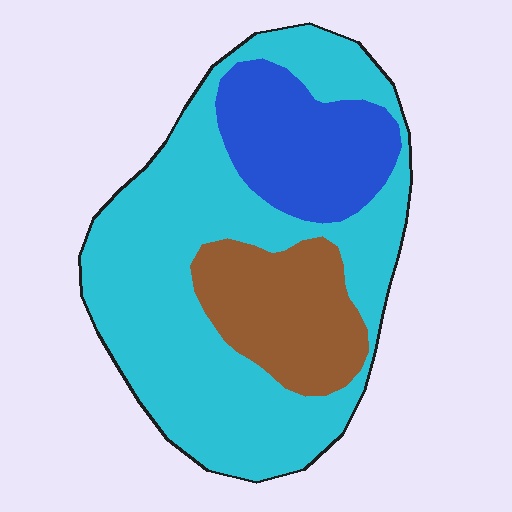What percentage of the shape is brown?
Brown takes up less than a quarter of the shape.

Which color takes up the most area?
Cyan, at roughly 60%.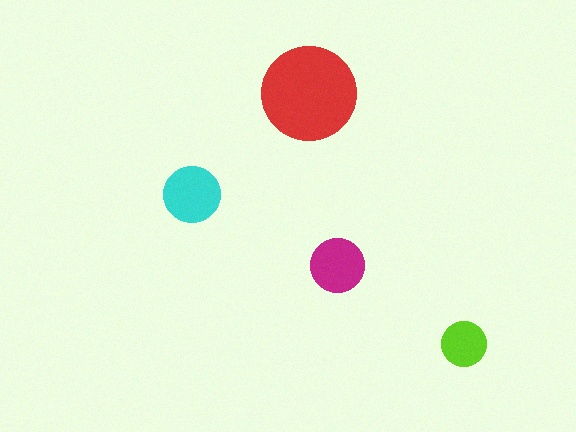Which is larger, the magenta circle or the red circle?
The red one.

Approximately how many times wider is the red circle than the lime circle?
About 2 times wider.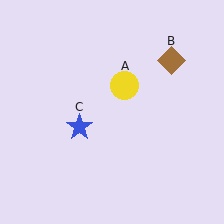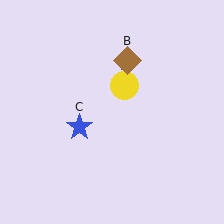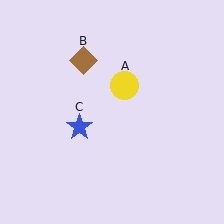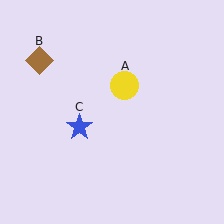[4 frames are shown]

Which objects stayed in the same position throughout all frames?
Yellow circle (object A) and blue star (object C) remained stationary.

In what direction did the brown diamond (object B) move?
The brown diamond (object B) moved left.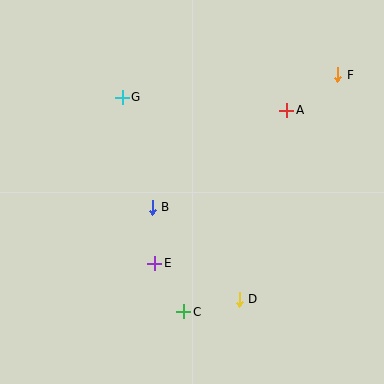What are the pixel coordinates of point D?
Point D is at (239, 299).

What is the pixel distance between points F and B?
The distance between F and B is 229 pixels.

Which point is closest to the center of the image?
Point B at (152, 207) is closest to the center.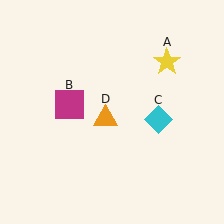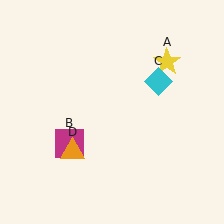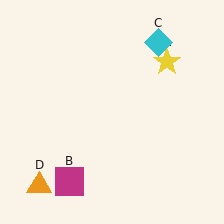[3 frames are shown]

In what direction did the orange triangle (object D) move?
The orange triangle (object D) moved down and to the left.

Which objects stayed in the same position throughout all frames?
Yellow star (object A) remained stationary.